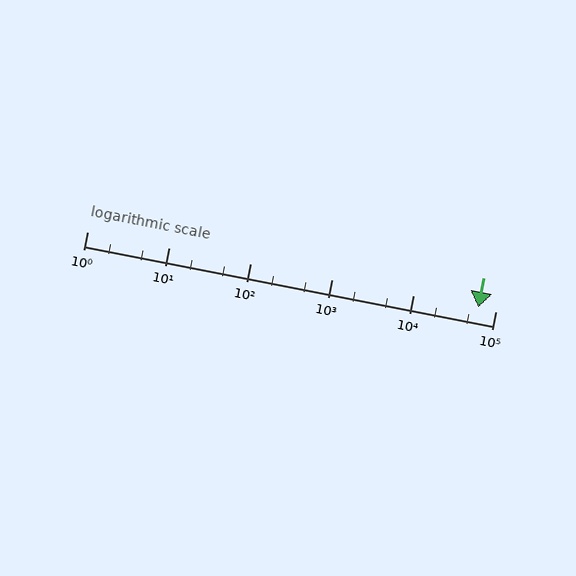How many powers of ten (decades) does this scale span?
The scale spans 5 decades, from 1 to 100000.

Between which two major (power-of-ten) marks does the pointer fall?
The pointer is between 10000 and 100000.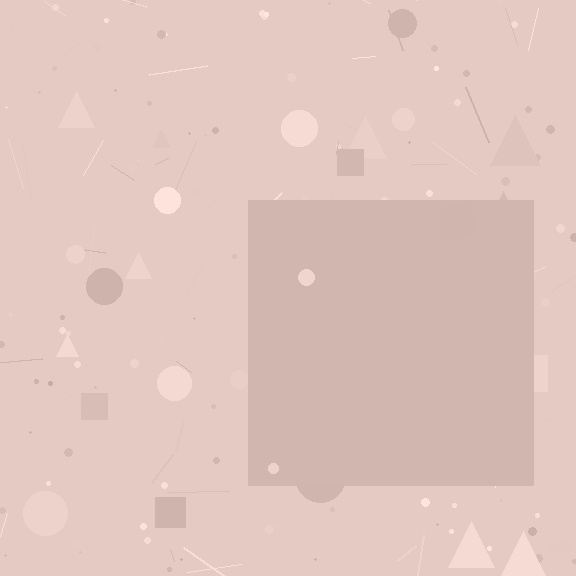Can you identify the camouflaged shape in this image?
The camouflaged shape is a square.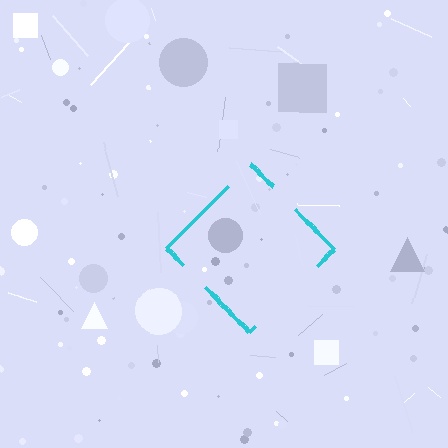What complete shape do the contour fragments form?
The contour fragments form a diamond.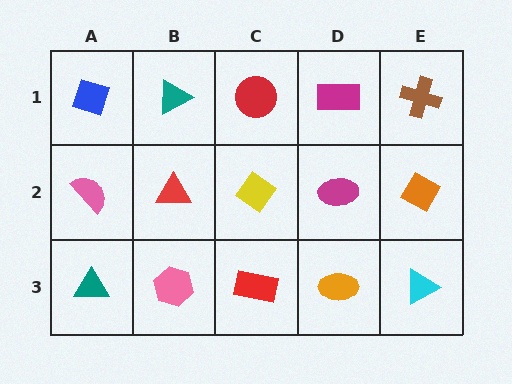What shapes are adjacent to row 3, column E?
An orange diamond (row 2, column E), an orange ellipse (row 3, column D).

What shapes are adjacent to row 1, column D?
A magenta ellipse (row 2, column D), a red circle (row 1, column C), a brown cross (row 1, column E).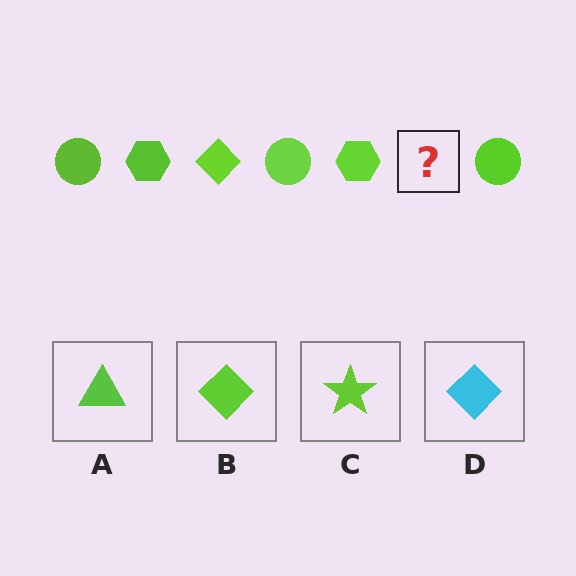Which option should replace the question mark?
Option B.